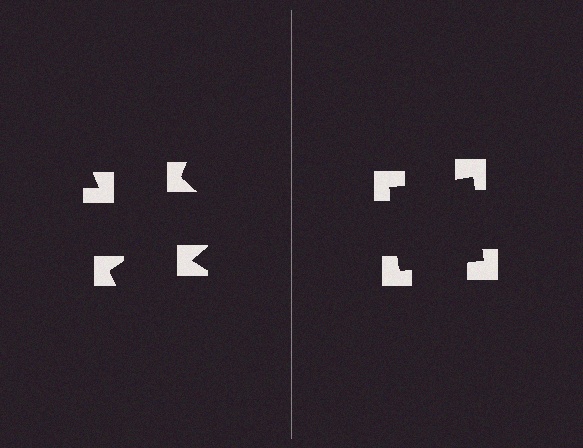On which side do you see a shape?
An illusory square appears on the right side. On the left side the wedge cuts are rotated, so no coherent shape forms.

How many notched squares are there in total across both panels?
8 — 4 on each side.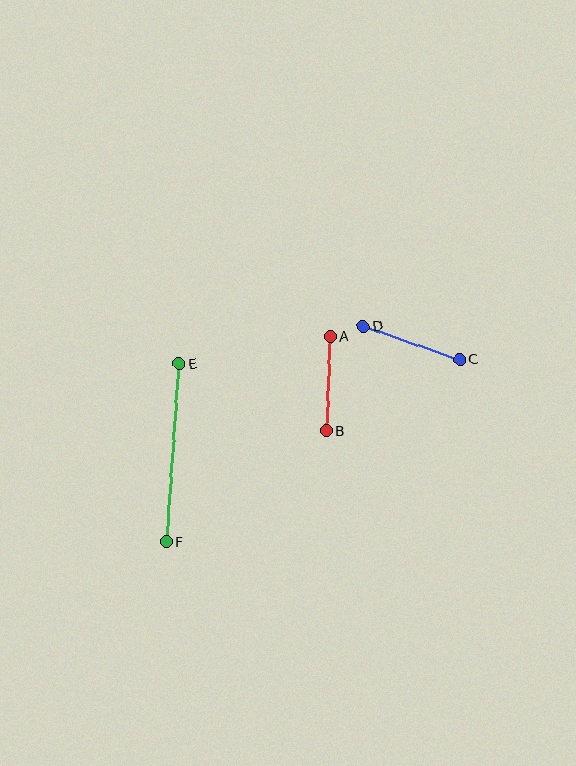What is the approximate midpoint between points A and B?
The midpoint is at approximately (328, 384) pixels.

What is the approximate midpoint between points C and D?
The midpoint is at approximately (412, 343) pixels.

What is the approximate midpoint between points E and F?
The midpoint is at approximately (173, 453) pixels.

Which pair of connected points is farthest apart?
Points E and F are farthest apart.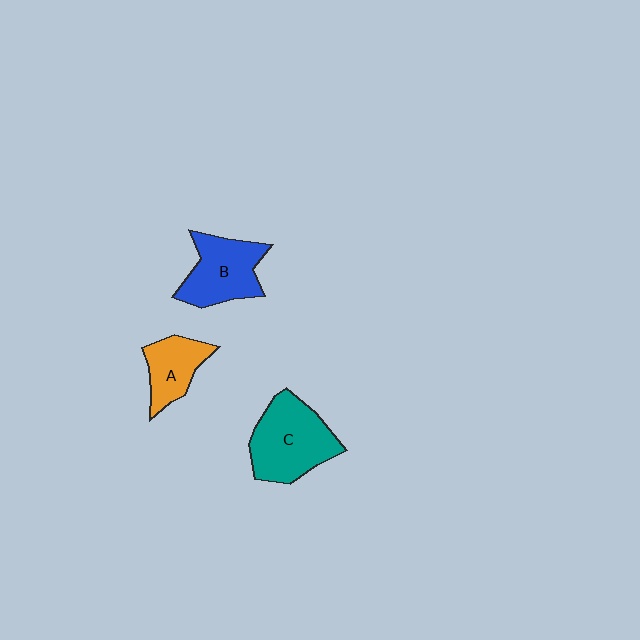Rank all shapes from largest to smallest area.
From largest to smallest: C (teal), B (blue), A (orange).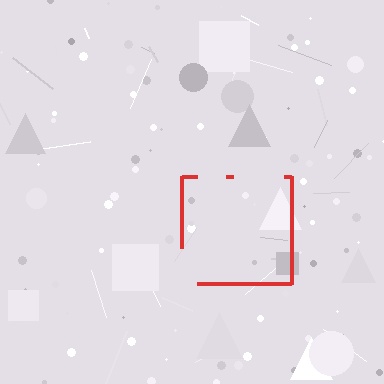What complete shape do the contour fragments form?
The contour fragments form a square.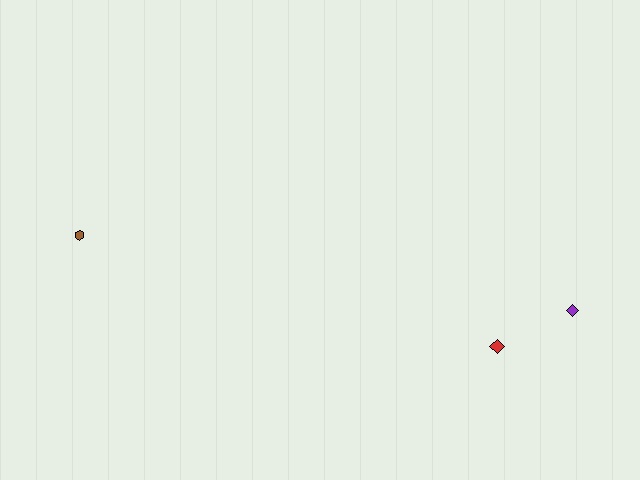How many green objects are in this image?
There are no green objects.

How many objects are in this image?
There are 3 objects.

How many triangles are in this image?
There are no triangles.